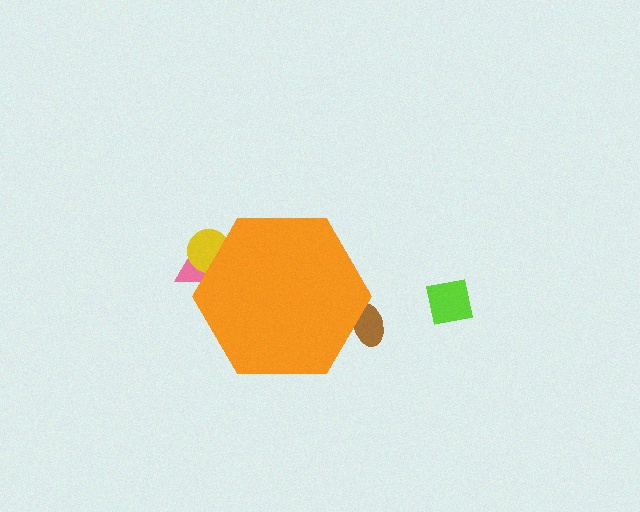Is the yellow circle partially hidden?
Yes, the yellow circle is partially hidden behind the orange hexagon.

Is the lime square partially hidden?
No, the lime square is fully visible.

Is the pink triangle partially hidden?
Yes, the pink triangle is partially hidden behind the orange hexagon.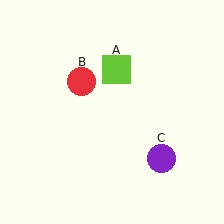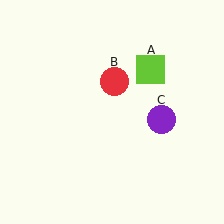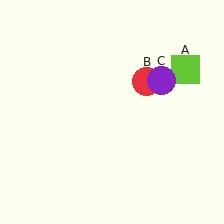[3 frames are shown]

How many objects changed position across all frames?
3 objects changed position: lime square (object A), red circle (object B), purple circle (object C).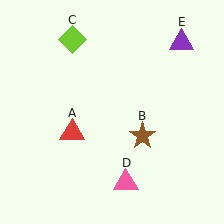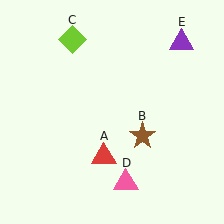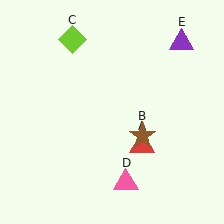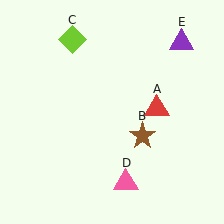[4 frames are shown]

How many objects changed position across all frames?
1 object changed position: red triangle (object A).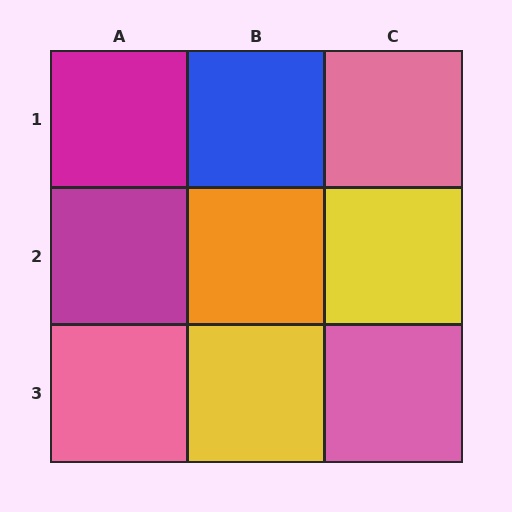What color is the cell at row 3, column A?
Pink.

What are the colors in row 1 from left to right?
Magenta, blue, pink.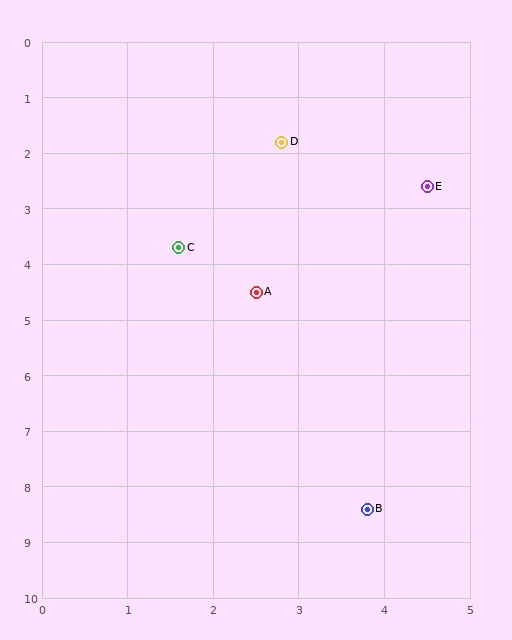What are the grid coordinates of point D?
Point D is at approximately (2.8, 1.8).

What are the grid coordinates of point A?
Point A is at approximately (2.5, 4.5).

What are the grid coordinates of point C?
Point C is at approximately (1.6, 3.7).